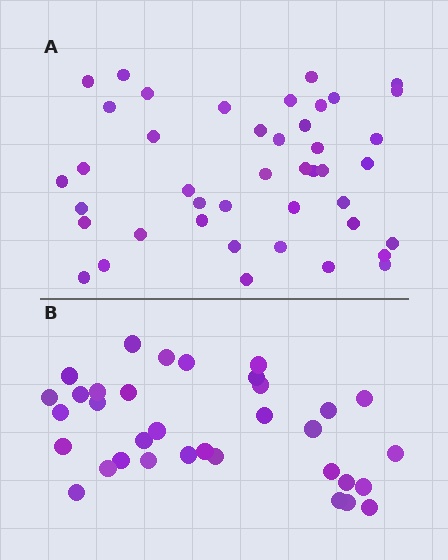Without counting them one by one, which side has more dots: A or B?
Region A (the top region) has more dots.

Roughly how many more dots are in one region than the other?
Region A has roughly 8 or so more dots than region B.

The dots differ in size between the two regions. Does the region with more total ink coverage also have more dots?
No. Region B has more total ink coverage because its dots are larger, but region A actually contains more individual dots. Total area can be misleading — the number of items is what matters here.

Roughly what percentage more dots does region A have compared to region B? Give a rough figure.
About 25% more.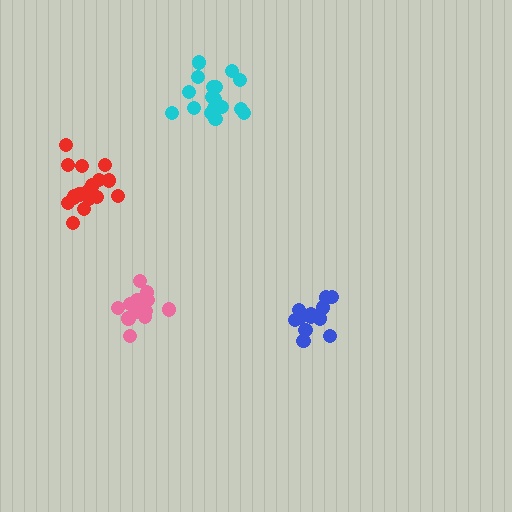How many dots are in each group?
Group 1: 14 dots, Group 2: 18 dots, Group 3: 13 dots, Group 4: 18 dots (63 total).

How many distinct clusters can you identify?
There are 4 distinct clusters.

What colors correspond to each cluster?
The clusters are colored: pink, cyan, blue, red.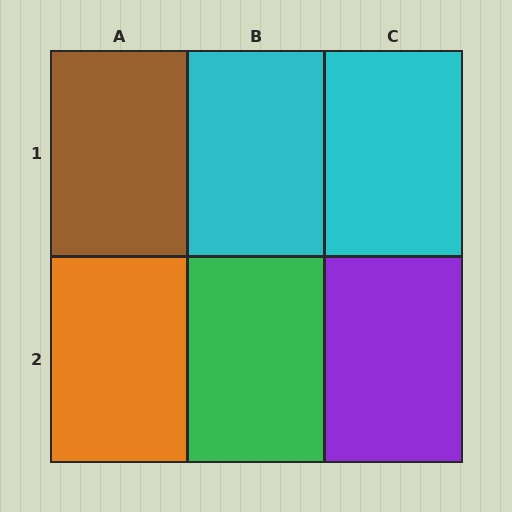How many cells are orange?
1 cell is orange.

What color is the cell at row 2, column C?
Purple.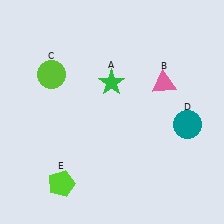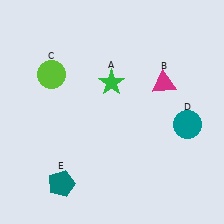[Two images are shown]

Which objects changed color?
B changed from pink to magenta. E changed from lime to teal.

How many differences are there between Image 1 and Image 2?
There are 2 differences between the two images.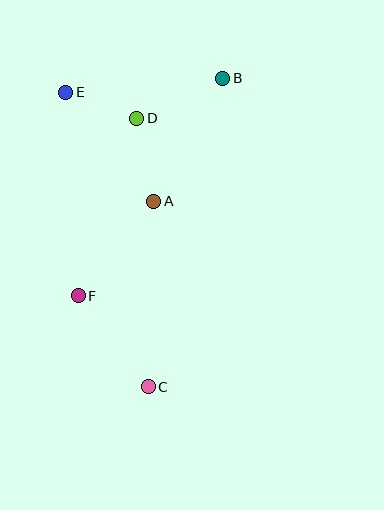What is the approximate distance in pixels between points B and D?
The distance between B and D is approximately 95 pixels.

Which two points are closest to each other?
Points D and E are closest to each other.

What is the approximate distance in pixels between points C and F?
The distance between C and F is approximately 115 pixels.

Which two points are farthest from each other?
Points B and C are farthest from each other.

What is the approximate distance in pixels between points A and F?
The distance between A and F is approximately 121 pixels.